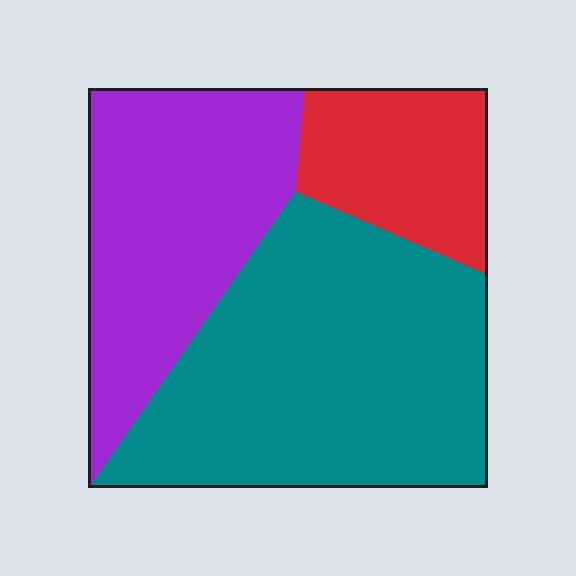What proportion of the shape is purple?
Purple covers roughly 35% of the shape.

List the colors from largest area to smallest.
From largest to smallest: teal, purple, red.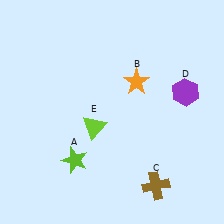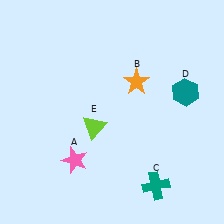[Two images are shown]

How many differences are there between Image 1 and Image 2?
There are 3 differences between the two images.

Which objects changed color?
A changed from lime to pink. C changed from brown to teal. D changed from purple to teal.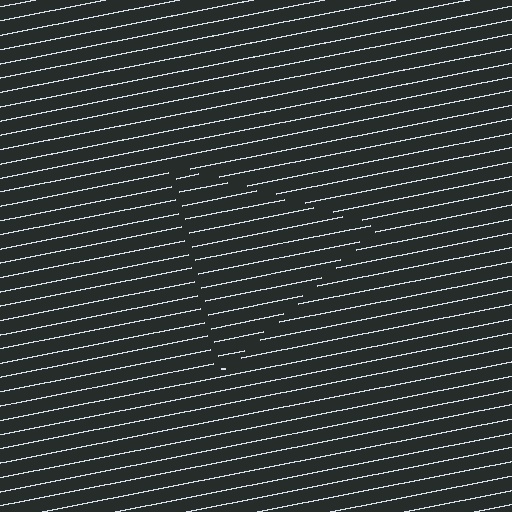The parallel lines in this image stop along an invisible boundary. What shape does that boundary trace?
An illusory triangle. The interior of the shape contains the same grating, shifted by half a period — the contour is defined by the phase discontinuity where line-ends from the inner and outer gratings abut.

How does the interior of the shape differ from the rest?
The interior of the shape contains the same grating, shifted by half a period — the contour is defined by the phase discontinuity where line-ends from the inner and outer gratings abut.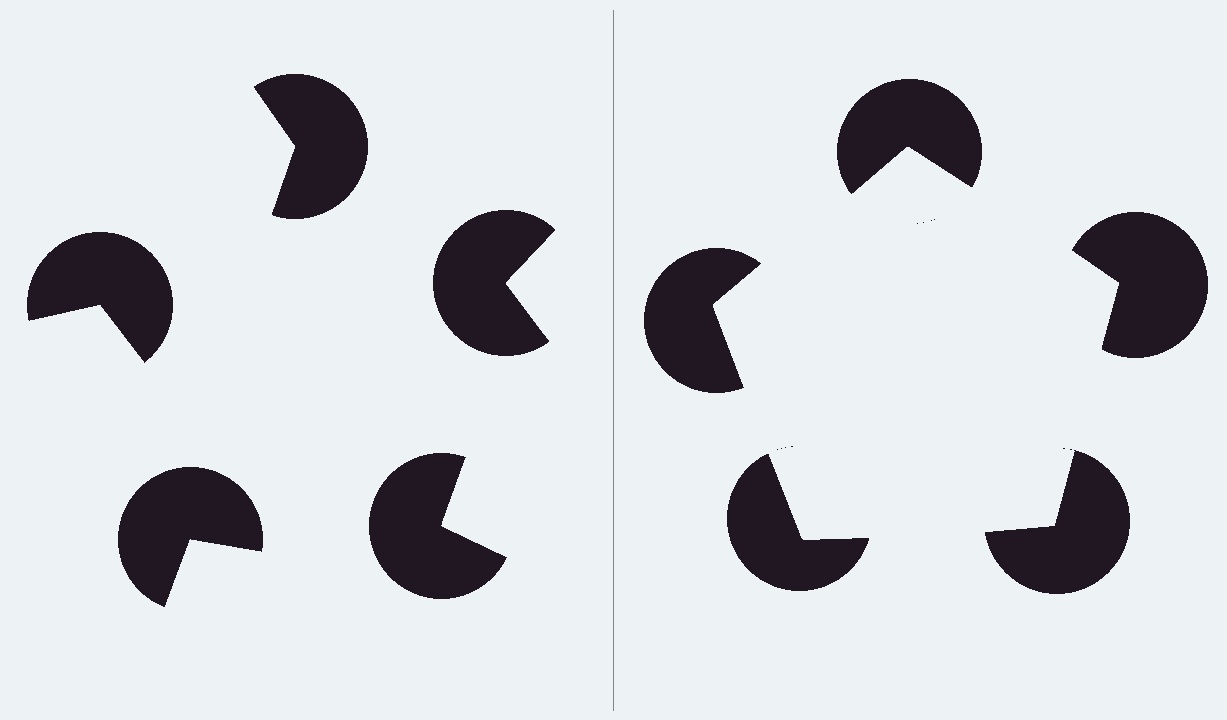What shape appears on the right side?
An illusory pentagon.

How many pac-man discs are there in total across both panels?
10 — 5 on each side.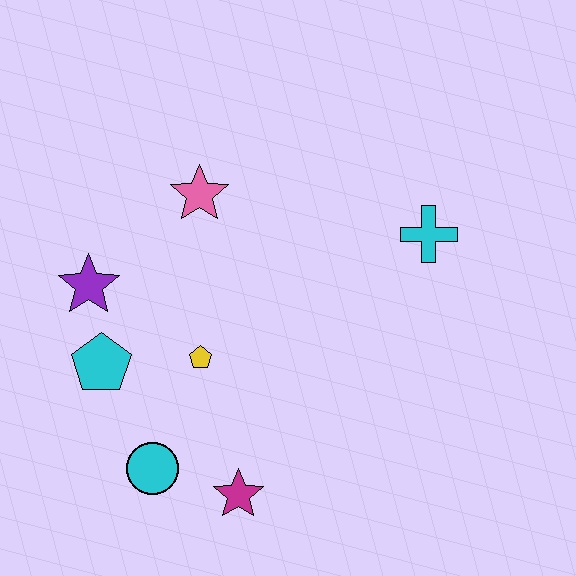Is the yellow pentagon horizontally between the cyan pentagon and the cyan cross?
Yes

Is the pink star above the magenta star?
Yes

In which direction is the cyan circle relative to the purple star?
The cyan circle is below the purple star.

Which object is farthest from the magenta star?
The cyan cross is farthest from the magenta star.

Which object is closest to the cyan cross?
The pink star is closest to the cyan cross.